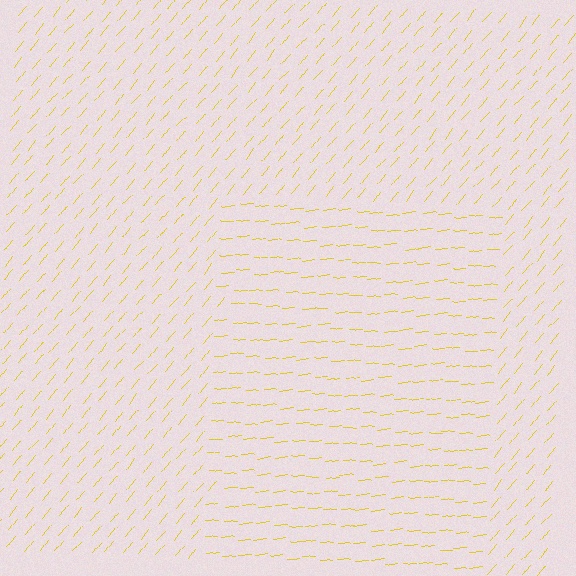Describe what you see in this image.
The image is filled with small yellow line segments. A rectangle region in the image has lines oriented differently from the surrounding lines, creating a visible texture boundary.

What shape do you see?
I see a rectangle.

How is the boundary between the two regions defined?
The boundary is defined purely by a change in line orientation (approximately 45 degrees difference). All lines are the same color and thickness.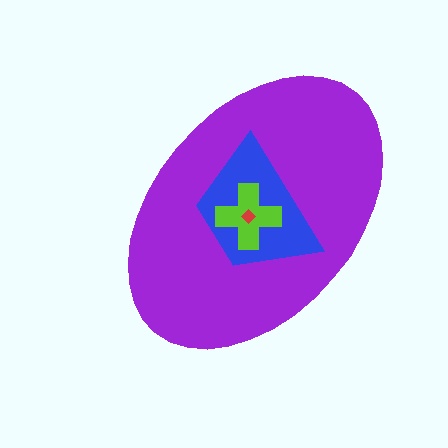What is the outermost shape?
The purple ellipse.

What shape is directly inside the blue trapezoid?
The lime cross.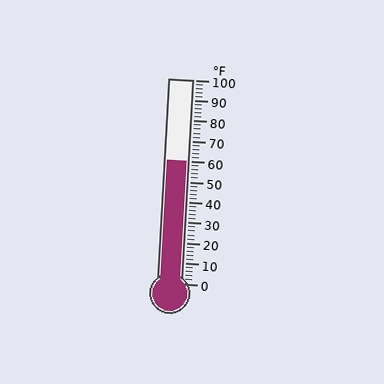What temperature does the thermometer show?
The thermometer shows approximately 60°F.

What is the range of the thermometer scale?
The thermometer scale ranges from 0°F to 100°F.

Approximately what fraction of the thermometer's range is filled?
The thermometer is filled to approximately 60% of its range.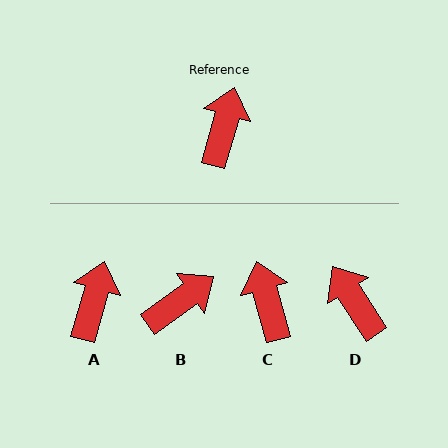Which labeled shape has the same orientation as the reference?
A.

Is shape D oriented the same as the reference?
No, it is off by about 49 degrees.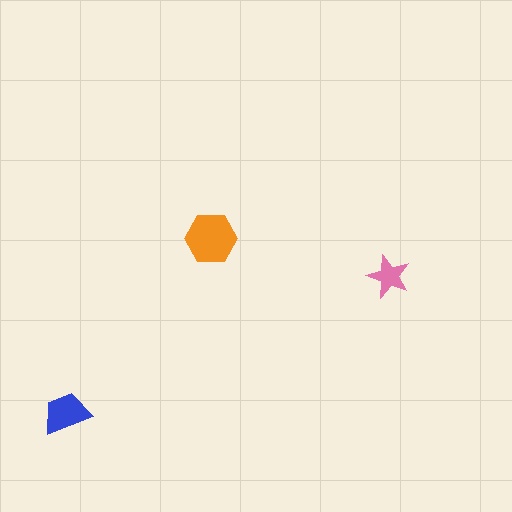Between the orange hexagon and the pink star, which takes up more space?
The orange hexagon.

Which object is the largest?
The orange hexagon.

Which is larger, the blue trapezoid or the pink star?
The blue trapezoid.